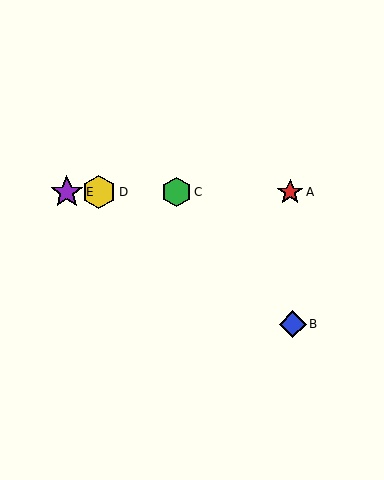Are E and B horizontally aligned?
No, E is at y≈192 and B is at y≈324.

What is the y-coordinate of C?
Object C is at y≈192.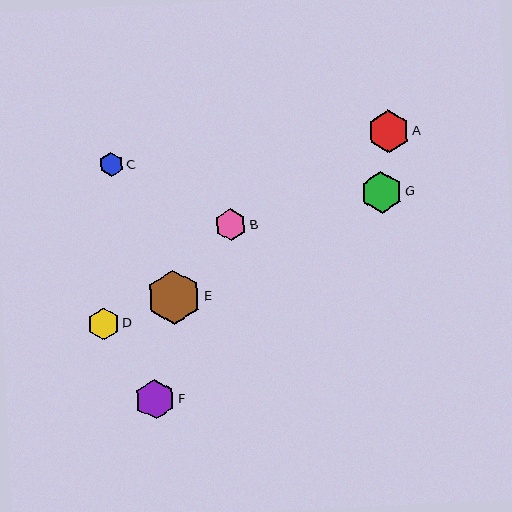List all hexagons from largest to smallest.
From largest to smallest: E, A, G, F, D, B, C.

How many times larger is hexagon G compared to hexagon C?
Hexagon G is approximately 1.7 times the size of hexagon C.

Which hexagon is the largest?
Hexagon E is the largest with a size of approximately 55 pixels.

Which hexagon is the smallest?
Hexagon C is the smallest with a size of approximately 24 pixels.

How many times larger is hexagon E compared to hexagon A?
Hexagon E is approximately 1.3 times the size of hexagon A.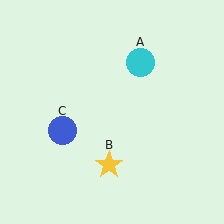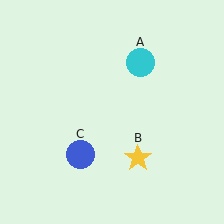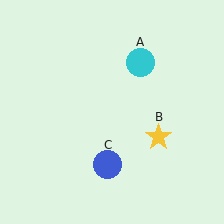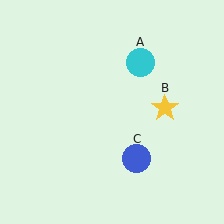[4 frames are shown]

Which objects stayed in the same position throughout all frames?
Cyan circle (object A) remained stationary.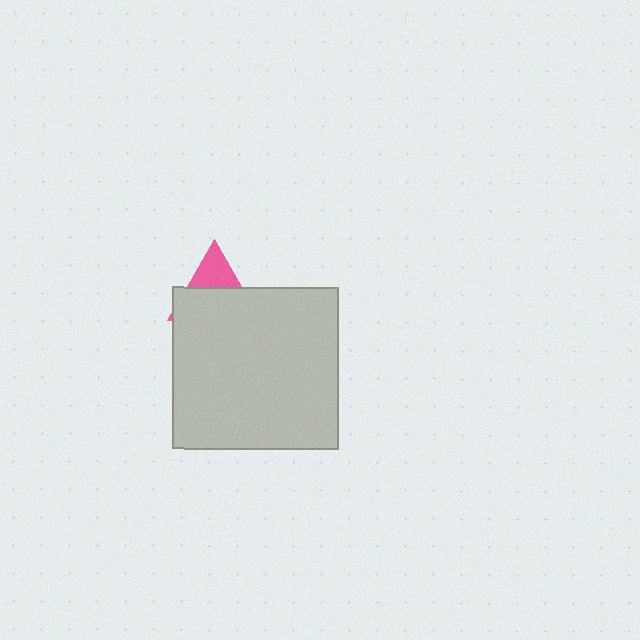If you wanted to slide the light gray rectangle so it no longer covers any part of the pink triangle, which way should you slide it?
Slide it down — that is the most direct way to separate the two shapes.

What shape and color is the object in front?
The object in front is a light gray rectangle.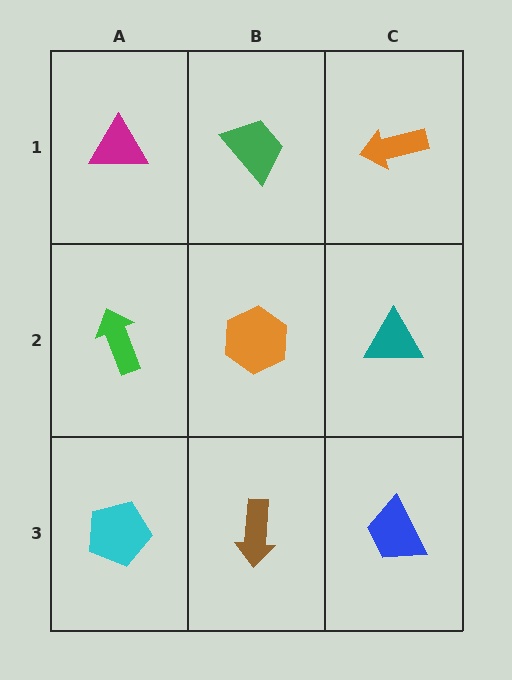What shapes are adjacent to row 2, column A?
A magenta triangle (row 1, column A), a cyan pentagon (row 3, column A), an orange hexagon (row 2, column B).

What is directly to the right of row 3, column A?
A brown arrow.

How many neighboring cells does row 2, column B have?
4.